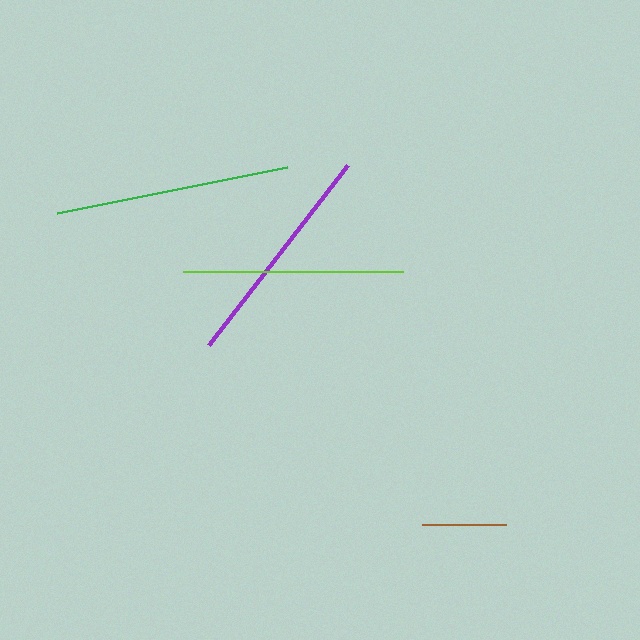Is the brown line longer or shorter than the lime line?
The lime line is longer than the brown line.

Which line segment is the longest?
The green line is the longest at approximately 234 pixels.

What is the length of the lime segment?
The lime segment is approximately 220 pixels long.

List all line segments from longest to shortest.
From longest to shortest: green, purple, lime, brown.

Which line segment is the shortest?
The brown line is the shortest at approximately 84 pixels.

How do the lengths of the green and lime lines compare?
The green and lime lines are approximately the same length.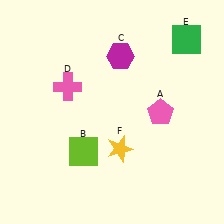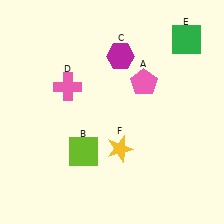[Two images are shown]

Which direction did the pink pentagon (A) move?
The pink pentagon (A) moved up.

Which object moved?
The pink pentagon (A) moved up.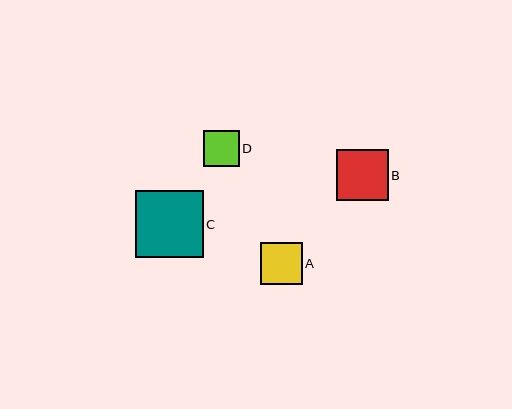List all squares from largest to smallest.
From largest to smallest: C, B, A, D.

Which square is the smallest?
Square D is the smallest with a size of approximately 36 pixels.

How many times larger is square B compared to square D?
Square B is approximately 1.4 times the size of square D.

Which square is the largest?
Square C is the largest with a size of approximately 67 pixels.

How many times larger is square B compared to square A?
Square B is approximately 1.2 times the size of square A.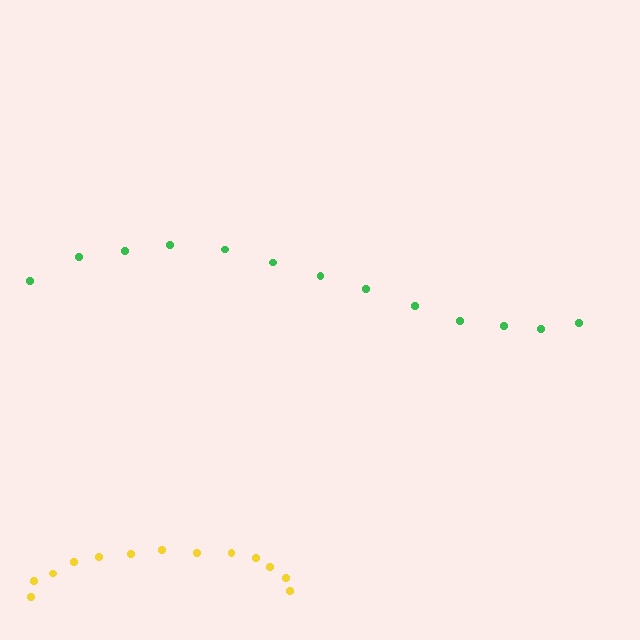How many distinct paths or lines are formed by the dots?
There are 2 distinct paths.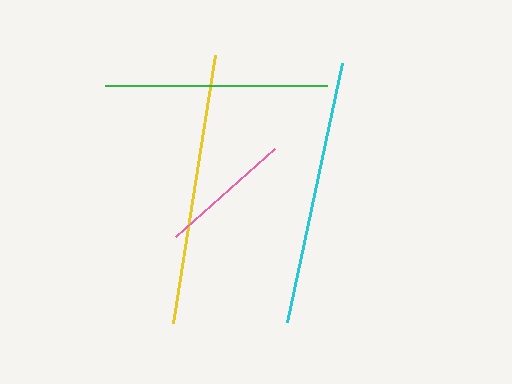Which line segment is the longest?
The yellow line is the longest at approximately 271 pixels.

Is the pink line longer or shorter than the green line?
The green line is longer than the pink line.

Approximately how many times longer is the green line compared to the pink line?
The green line is approximately 1.7 times the length of the pink line.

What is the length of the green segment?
The green segment is approximately 222 pixels long.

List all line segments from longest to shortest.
From longest to shortest: yellow, cyan, green, pink.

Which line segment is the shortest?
The pink line is the shortest at approximately 133 pixels.